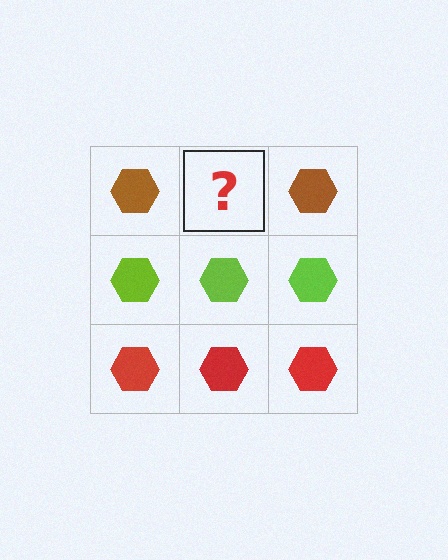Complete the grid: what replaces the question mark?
The question mark should be replaced with a brown hexagon.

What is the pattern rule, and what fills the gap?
The rule is that each row has a consistent color. The gap should be filled with a brown hexagon.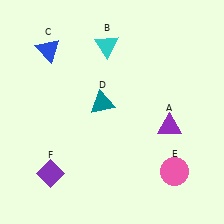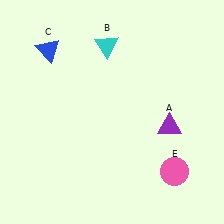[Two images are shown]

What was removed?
The purple diamond (F), the teal triangle (D) were removed in Image 2.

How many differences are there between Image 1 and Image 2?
There are 2 differences between the two images.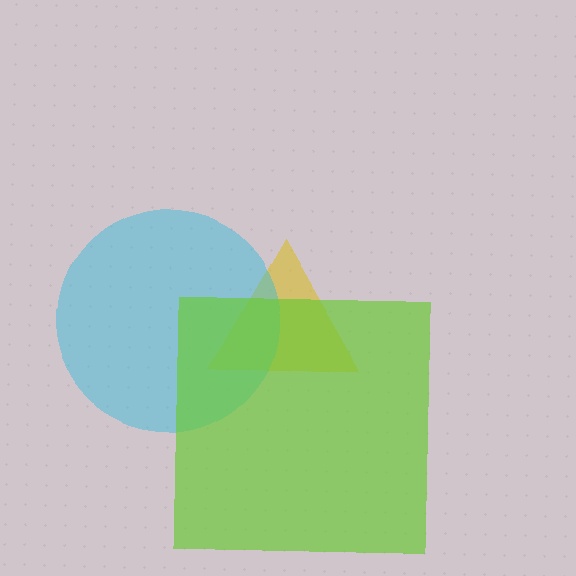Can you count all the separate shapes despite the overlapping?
Yes, there are 3 separate shapes.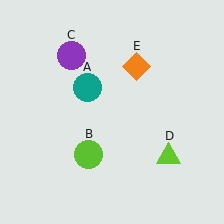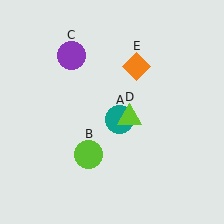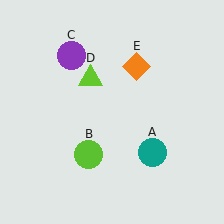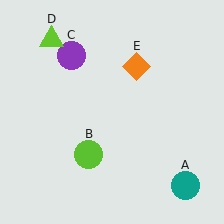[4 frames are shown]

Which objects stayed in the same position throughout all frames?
Lime circle (object B) and purple circle (object C) and orange diamond (object E) remained stationary.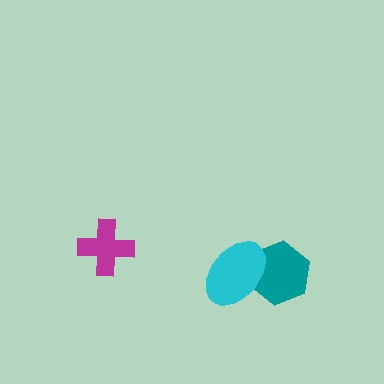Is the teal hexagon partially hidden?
Yes, it is partially covered by another shape.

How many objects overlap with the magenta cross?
0 objects overlap with the magenta cross.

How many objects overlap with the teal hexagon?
1 object overlaps with the teal hexagon.